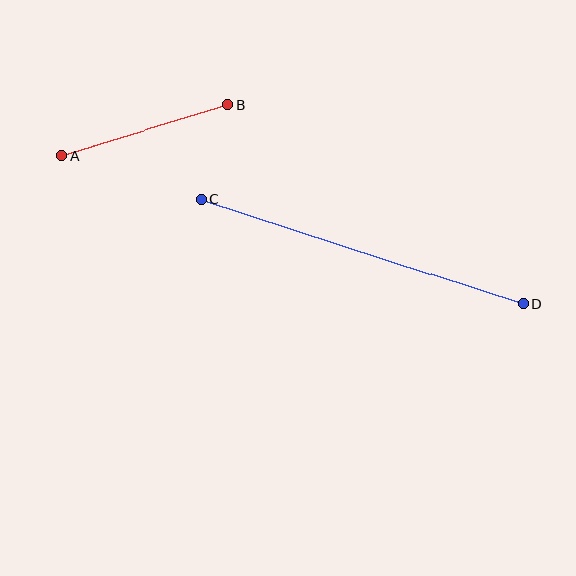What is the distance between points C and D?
The distance is approximately 339 pixels.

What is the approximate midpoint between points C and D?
The midpoint is at approximately (362, 252) pixels.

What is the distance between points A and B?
The distance is approximately 174 pixels.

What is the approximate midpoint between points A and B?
The midpoint is at approximately (145, 130) pixels.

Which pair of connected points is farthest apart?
Points C and D are farthest apart.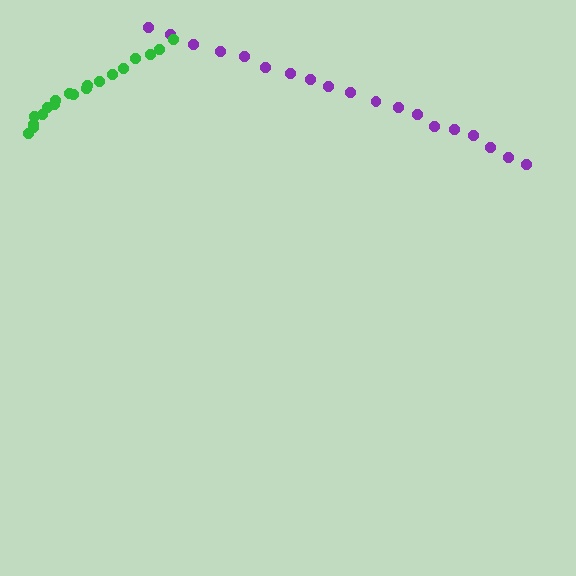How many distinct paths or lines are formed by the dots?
There are 2 distinct paths.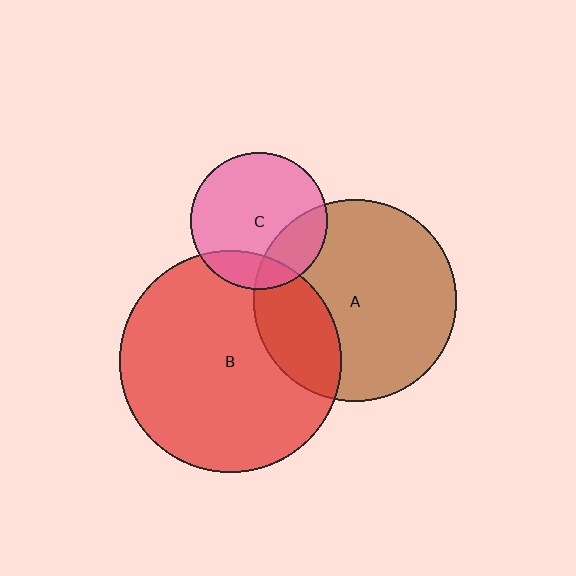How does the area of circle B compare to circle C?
Approximately 2.6 times.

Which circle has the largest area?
Circle B (red).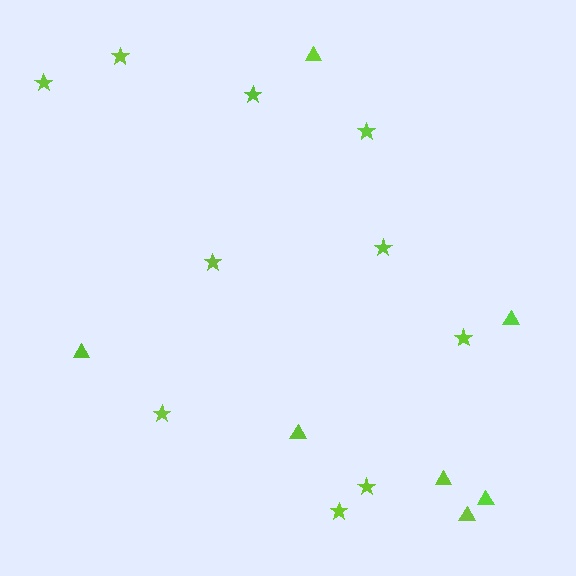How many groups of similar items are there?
There are 2 groups: one group of stars (10) and one group of triangles (7).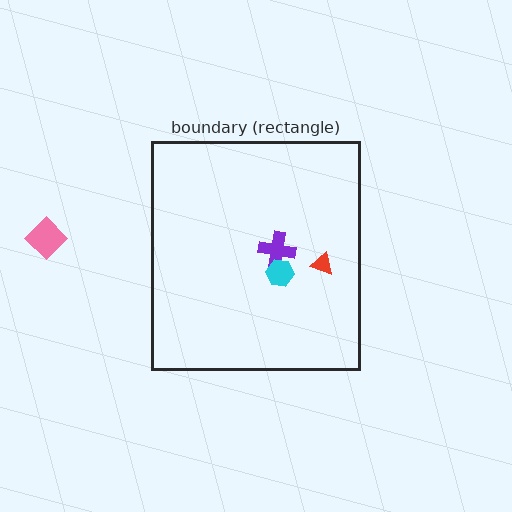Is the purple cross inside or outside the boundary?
Inside.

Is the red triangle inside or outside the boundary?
Inside.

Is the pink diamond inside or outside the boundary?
Outside.